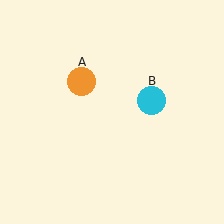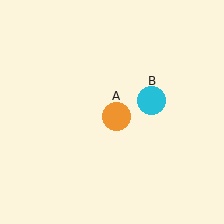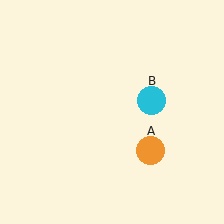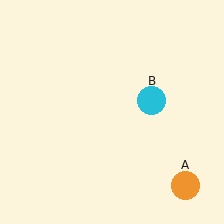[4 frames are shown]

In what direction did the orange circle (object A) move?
The orange circle (object A) moved down and to the right.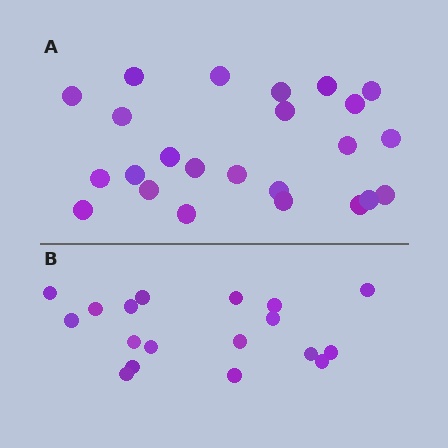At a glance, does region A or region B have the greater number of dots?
Region A (the top region) has more dots.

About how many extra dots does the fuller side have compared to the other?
Region A has about 6 more dots than region B.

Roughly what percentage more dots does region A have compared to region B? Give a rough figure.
About 35% more.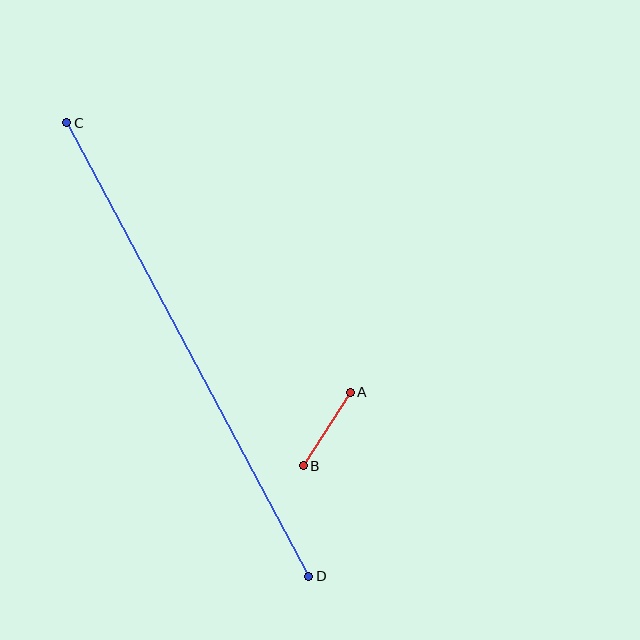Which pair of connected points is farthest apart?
Points C and D are farthest apart.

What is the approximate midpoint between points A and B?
The midpoint is at approximately (327, 429) pixels.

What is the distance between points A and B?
The distance is approximately 87 pixels.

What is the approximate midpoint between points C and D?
The midpoint is at approximately (188, 349) pixels.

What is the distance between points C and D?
The distance is approximately 514 pixels.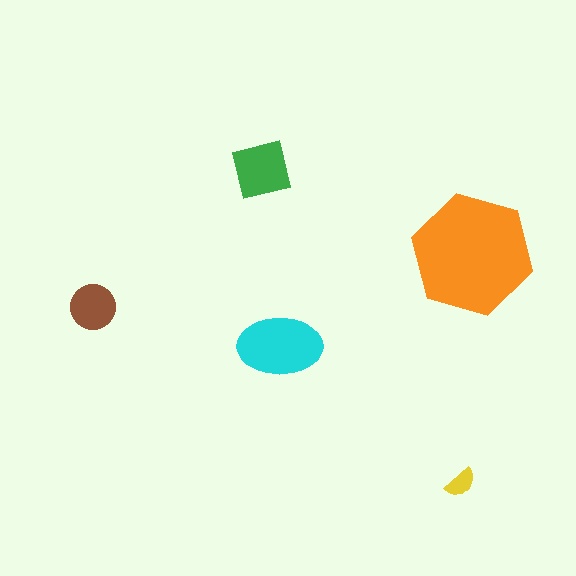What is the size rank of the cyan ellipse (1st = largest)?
2nd.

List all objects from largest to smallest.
The orange hexagon, the cyan ellipse, the green square, the brown circle, the yellow semicircle.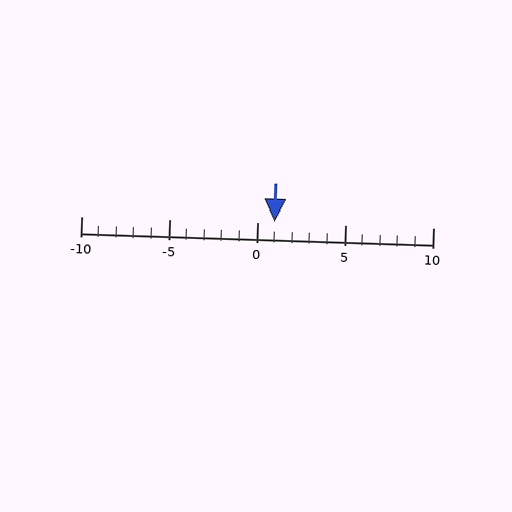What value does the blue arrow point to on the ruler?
The blue arrow points to approximately 1.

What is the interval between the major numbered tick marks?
The major tick marks are spaced 5 units apart.